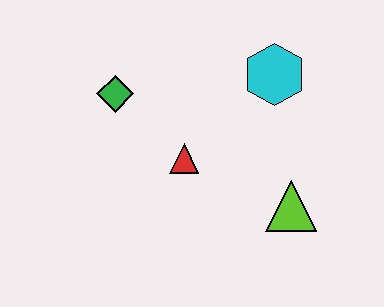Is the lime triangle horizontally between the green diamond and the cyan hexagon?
No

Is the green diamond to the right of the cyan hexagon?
No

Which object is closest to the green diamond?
The red triangle is closest to the green diamond.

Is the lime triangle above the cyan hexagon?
No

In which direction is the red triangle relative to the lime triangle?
The red triangle is to the left of the lime triangle.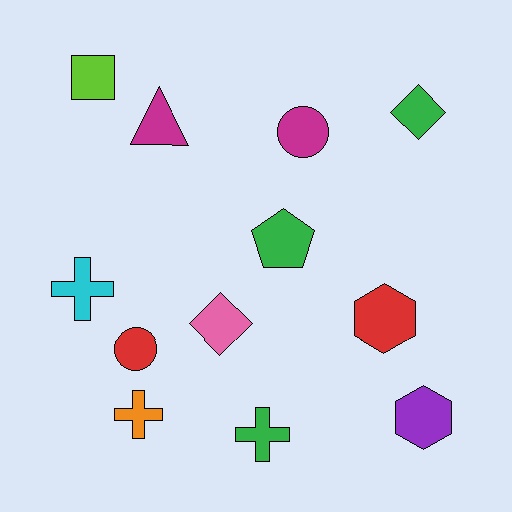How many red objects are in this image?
There are 2 red objects.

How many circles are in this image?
There are 2 circles.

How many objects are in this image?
There are 12 objects.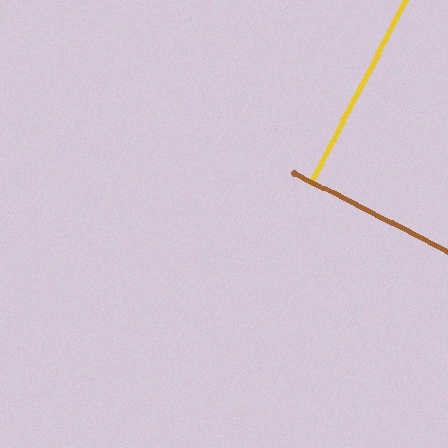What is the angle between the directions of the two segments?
Approximately 90 degrees.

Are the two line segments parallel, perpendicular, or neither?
Perpendicular — they meet at approximately 90°.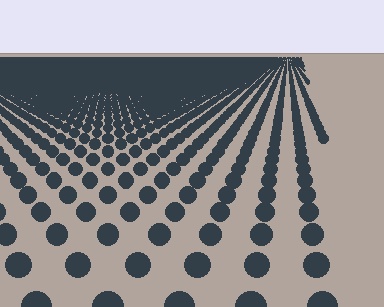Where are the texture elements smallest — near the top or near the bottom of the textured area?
Near the top.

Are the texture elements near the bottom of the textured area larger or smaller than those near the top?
Larger. Near the bottom, elements are closer to the viewer and appear at a bigger on-screen size.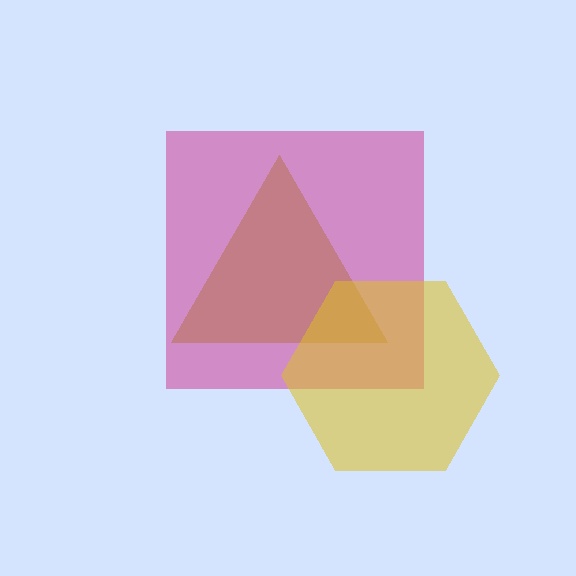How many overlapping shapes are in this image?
There are 3 overlapping shapes in the image.